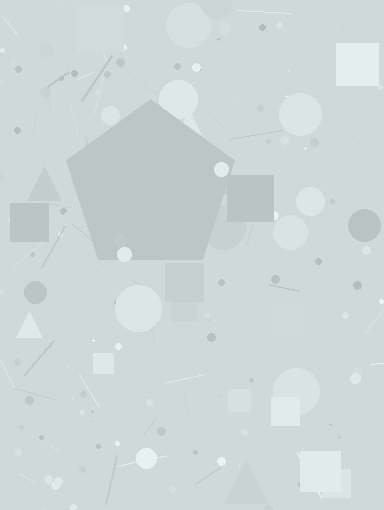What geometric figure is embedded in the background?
A pentagon is embedded in the background.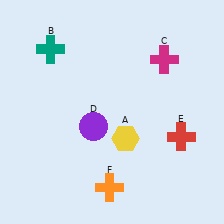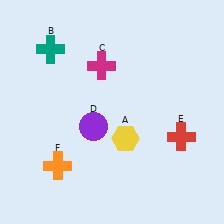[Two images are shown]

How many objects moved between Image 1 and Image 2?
2 objects moved between the two images.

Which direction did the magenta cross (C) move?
The magenta cross (C) moved left.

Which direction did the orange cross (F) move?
The orange cross (F) moved left.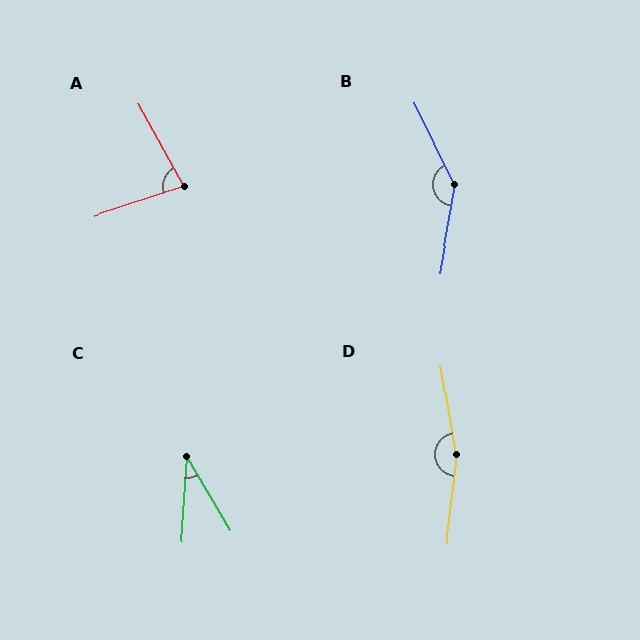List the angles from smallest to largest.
C (34°), A (80°), B (144°), D (164°).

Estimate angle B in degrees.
Approximately 144 degrees.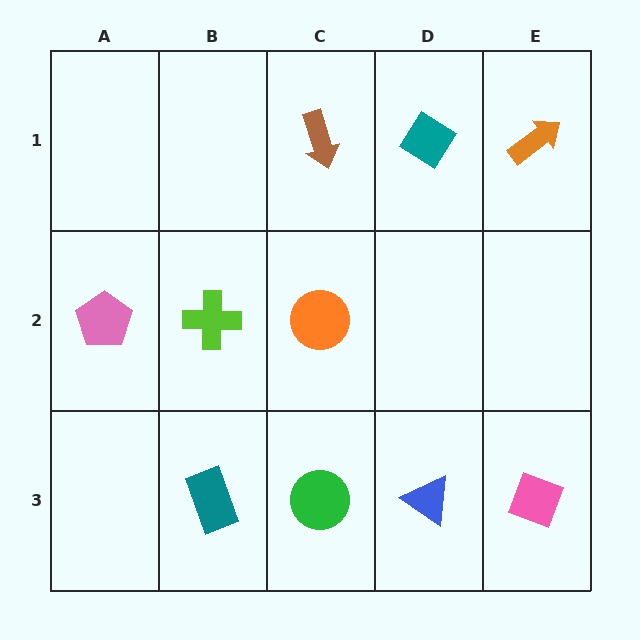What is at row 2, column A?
A pink pentagon.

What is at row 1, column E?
An orange arrow.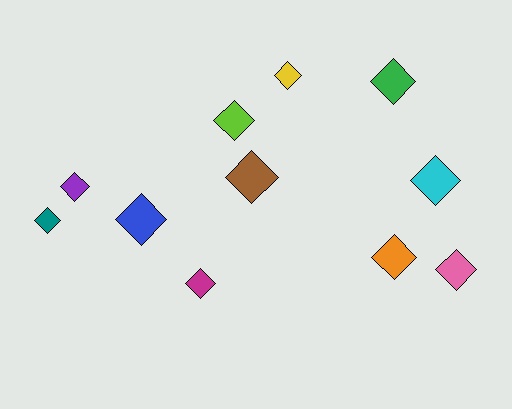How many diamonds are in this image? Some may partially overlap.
There are 11 diamonds.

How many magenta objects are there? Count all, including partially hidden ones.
There is 1 magenta object.